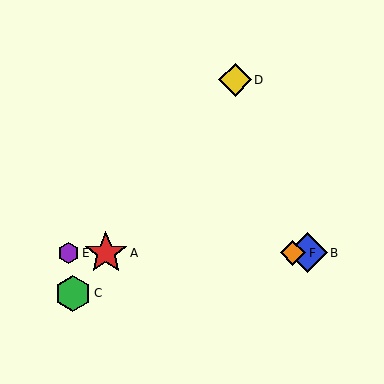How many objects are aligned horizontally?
4 objects (A, B, E, F) are aligned horizontally.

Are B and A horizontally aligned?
Yes, both are at y≈253.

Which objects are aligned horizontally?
Objects A, B, E, F are aligned horizontally.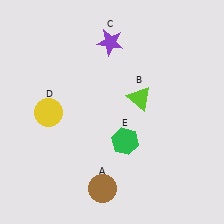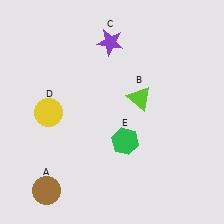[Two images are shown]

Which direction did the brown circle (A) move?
The brown circle (A) moved left.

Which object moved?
The brown circle (A) moved left.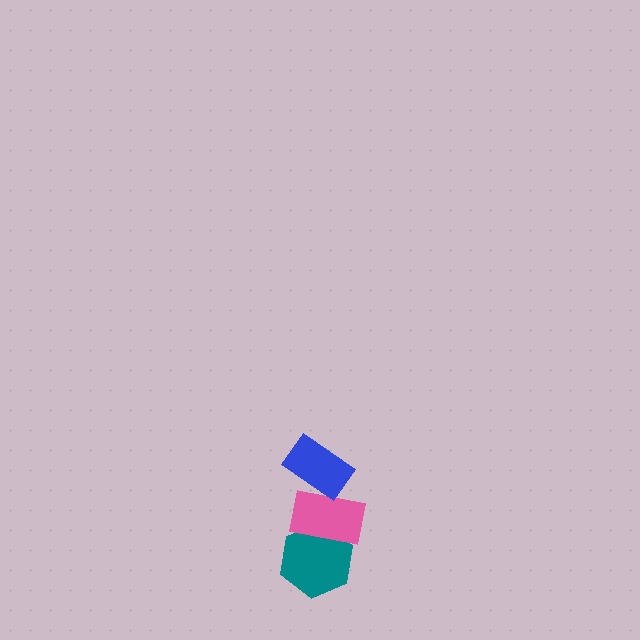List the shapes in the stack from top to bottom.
From top to bottom: the blue rectangle, the pink rectangle, the teal hexagon.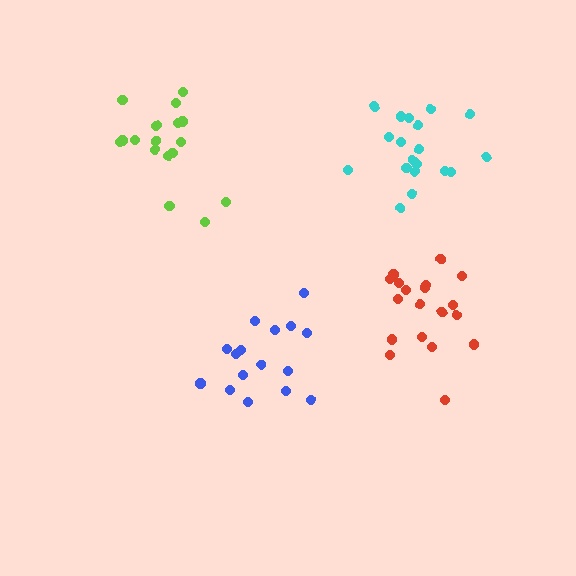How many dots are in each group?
Group 1: 17 dots, Group 2: 16 dots, Group 3: 19 dots, Group 4: 19 dots (71 total).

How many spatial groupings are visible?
There are 4 spatial groupings.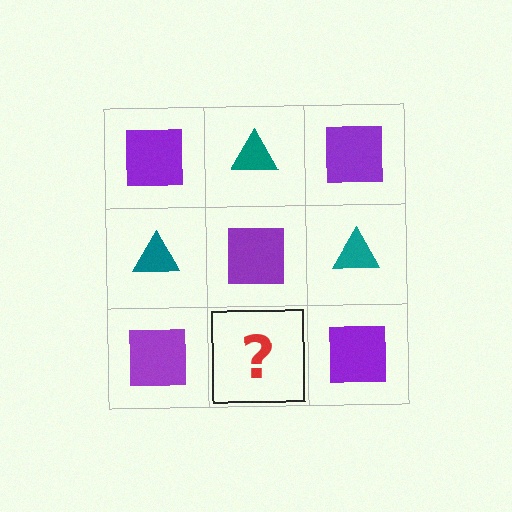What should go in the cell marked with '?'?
The missing cell should contain a teal triangle.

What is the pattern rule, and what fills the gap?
The rule is that it alternates purple square and teal triangle in a checkerboard pattern. The gap should be filled with a teal triangle.